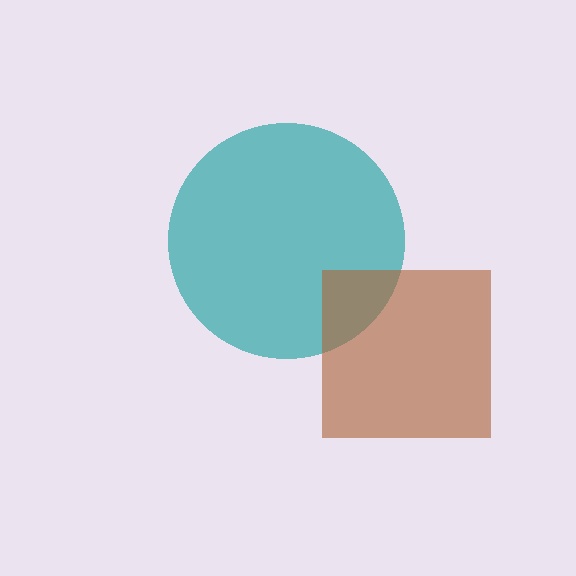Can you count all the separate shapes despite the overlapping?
Yes, there are 2 separate shapes.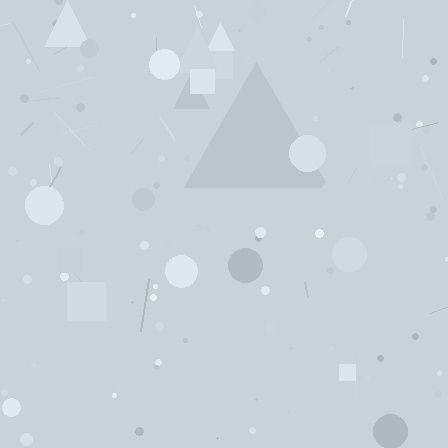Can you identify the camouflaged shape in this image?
The camouflaged shape is a triangle.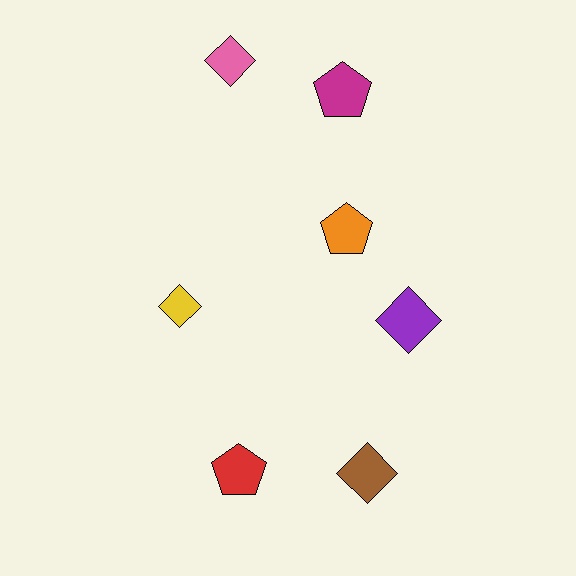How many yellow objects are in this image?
There is 1 yellow object.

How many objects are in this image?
There are 7 objects.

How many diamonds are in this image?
There are 4 diamonds.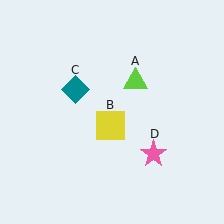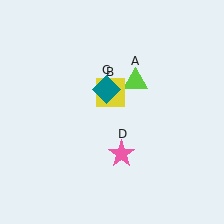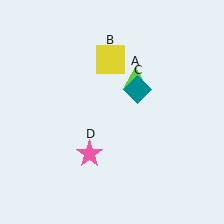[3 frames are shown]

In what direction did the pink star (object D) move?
The pink star (object D) moved left.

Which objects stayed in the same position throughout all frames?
Lime triangle (object A) remained stationary.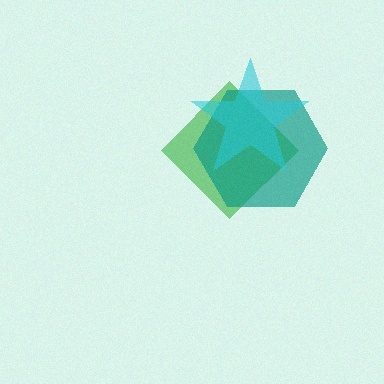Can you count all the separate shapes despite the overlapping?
Yes, there are 3 separate shapes.